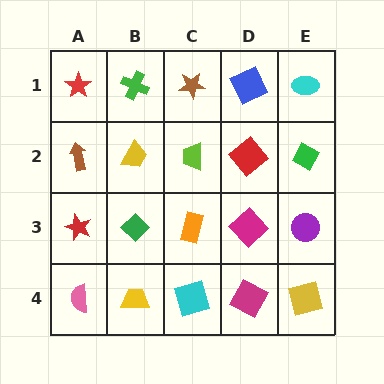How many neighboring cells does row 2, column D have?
4.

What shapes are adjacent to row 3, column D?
A red diamond (row 2, column D), a magenta square (row 4, column D), an orange rectangle (row 3, column C), a purple circle (row 3, column E).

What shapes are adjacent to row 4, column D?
A magenta diamond (row 3, column D), a cyan square (row 4, column C), a yellow square (row 4, column E).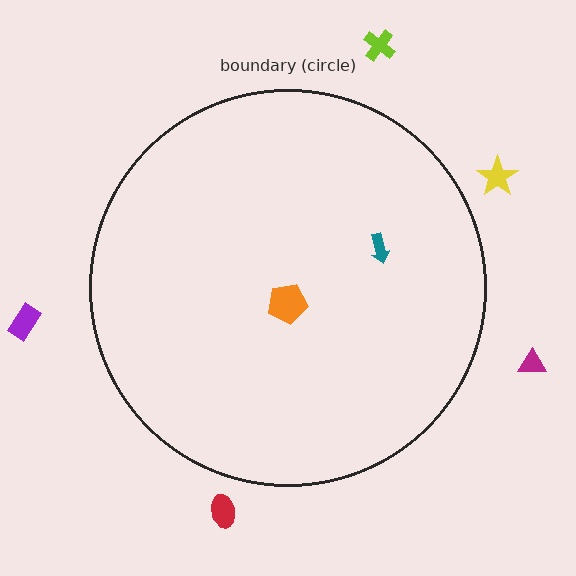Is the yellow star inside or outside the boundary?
Outside.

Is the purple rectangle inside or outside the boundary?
Outside.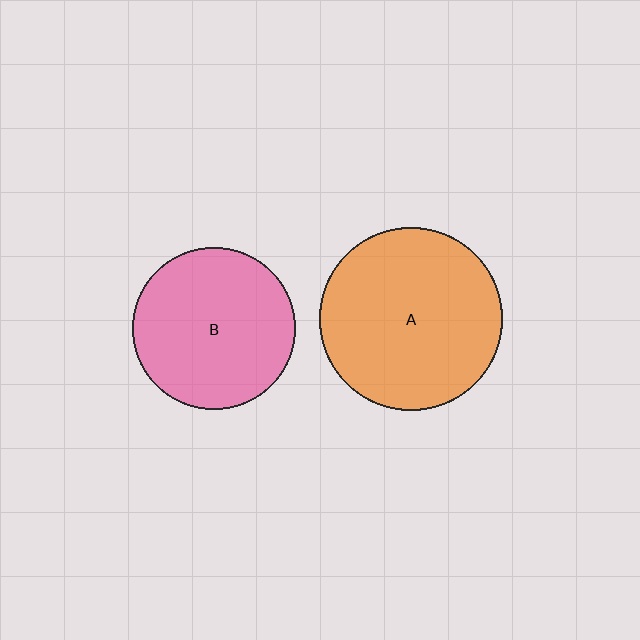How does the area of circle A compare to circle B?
Approximately 1.3 times.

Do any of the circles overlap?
No, none of the circles overlap.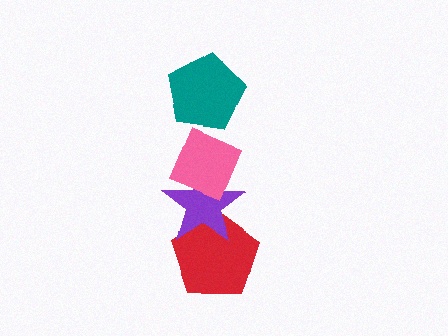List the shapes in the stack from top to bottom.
From top to bottom: the teal pentagon, the pink diamond, the purple star, the red pentagon.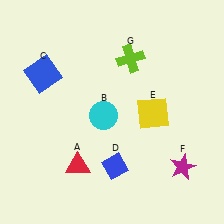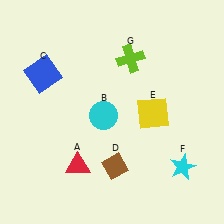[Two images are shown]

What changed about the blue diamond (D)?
In Image 1, D is blue. In Image 2, it changed to brown.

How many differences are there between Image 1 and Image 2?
There are 2 differences between the two images.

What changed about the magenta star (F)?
In Image 1, F is magenta. In Image 2, it changed to cyan.